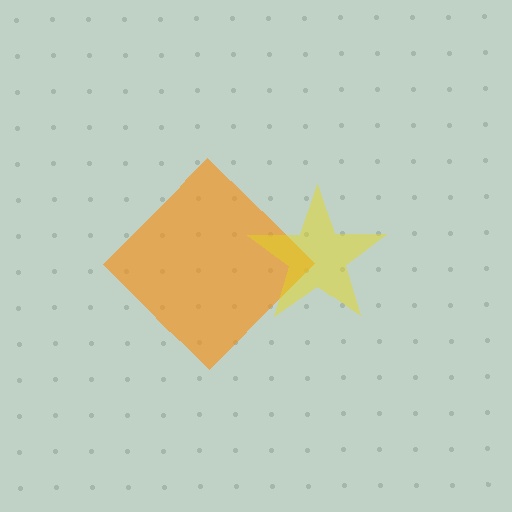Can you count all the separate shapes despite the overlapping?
Yes, there are 2 separate shapes.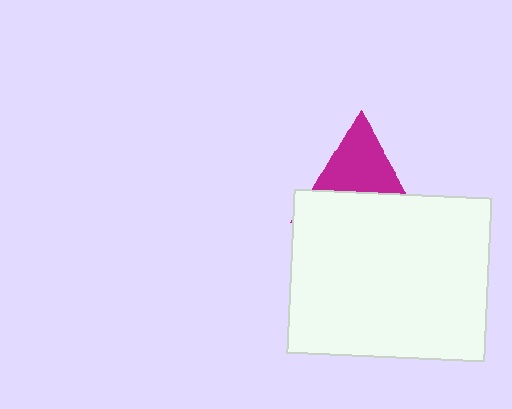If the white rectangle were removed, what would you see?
You would see the complete magenta triangle.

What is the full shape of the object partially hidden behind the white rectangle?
The partially hidden object is a magenta triangle.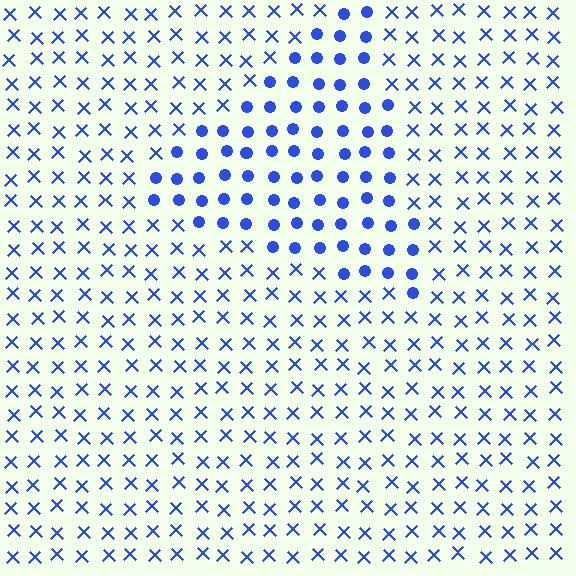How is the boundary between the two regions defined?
The boundary is defined by a change in element shape: circles inside vs. X marks outside. All elements share the same color and spacing.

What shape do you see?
I see a triangle.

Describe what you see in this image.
The image is filled with small blue elements arranged in a uniform grid. A triangle-shaped region contains circles, while the surrounding area contains X marks. The boundary is defined purely by the change in element shape.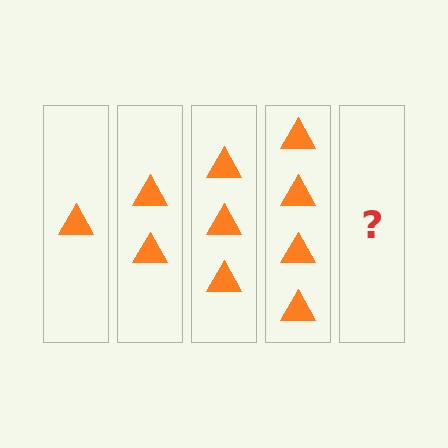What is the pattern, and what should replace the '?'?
The pattern is that each step adds one more triangle. The '?' should be 5 triangles.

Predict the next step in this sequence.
The next step is 5 triangles.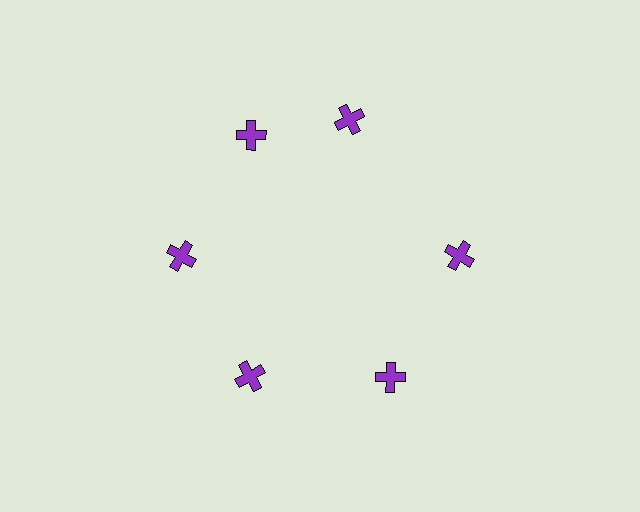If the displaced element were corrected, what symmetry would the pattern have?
It would have 6-fold rotational symmetry — the pattern would map onto itself every 60 degrees.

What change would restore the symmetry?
The symmetry would be restored by rotating it back into even spacing with its neighbors so that all 6 crosses sit at equal angles and equal distance from the center.